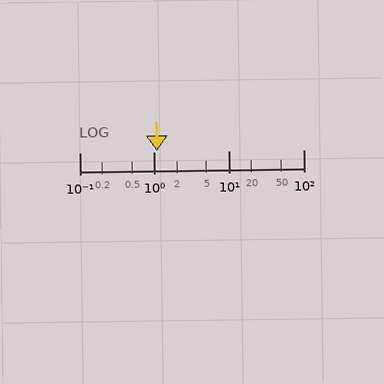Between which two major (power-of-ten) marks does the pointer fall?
The pointer is between 1 and 10.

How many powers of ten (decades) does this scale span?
The scale spans 3 decades, from 0.1 to 100.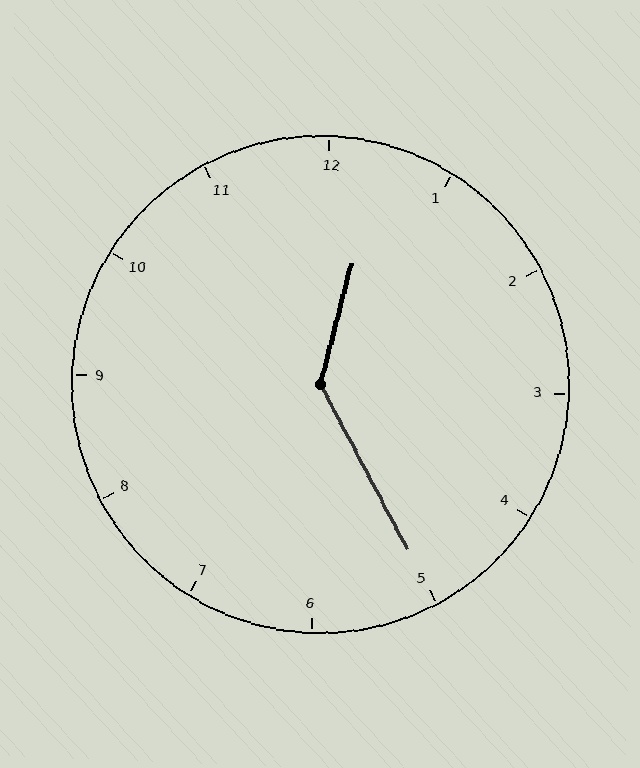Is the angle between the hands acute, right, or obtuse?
It is obtuse.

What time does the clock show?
12:25.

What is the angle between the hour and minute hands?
Approximately 138 degrees.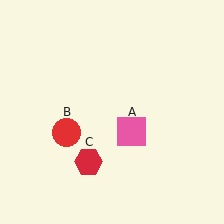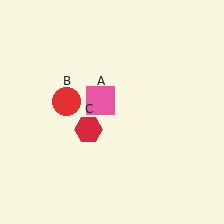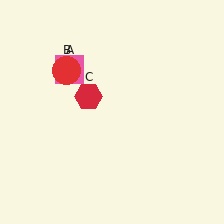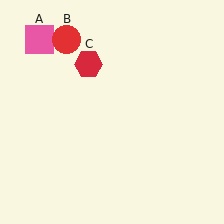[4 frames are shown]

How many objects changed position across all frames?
3 objects changed position: pink square (object A), red circle (object B), red hexagon (object C).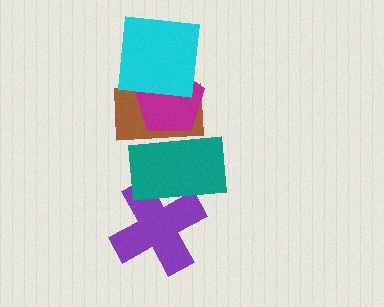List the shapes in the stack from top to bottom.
From top to bottom: the cyan square, the magenta pentagon, the brown rectangle, the teal rectangle, the purple cross.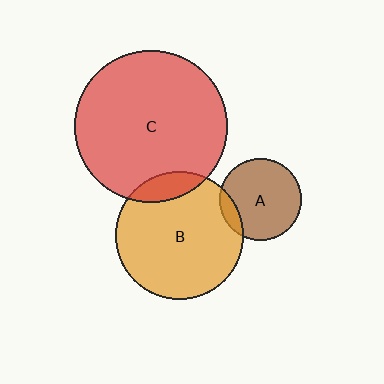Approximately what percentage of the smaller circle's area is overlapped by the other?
Approximately 10%.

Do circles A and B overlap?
Yes.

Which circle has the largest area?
Circle C (red).